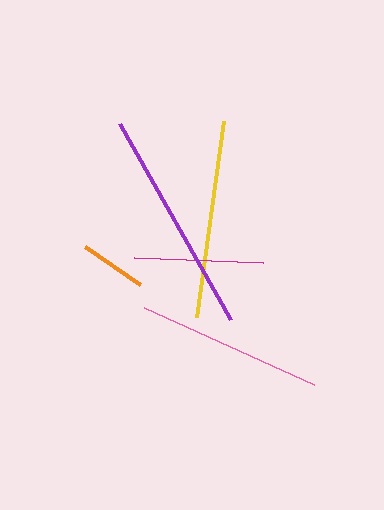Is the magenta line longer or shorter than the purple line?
The purple line is longer than the magenta line.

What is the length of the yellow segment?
The yellow segment is approximately 198 pixels long.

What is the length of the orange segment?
The orange segment is approximately 67 pixels long.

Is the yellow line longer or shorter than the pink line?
The yellow line is longer than the pink line.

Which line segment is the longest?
The purple line is the longest at approximately 226 pixels.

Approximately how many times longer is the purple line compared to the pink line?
The purple line is approximately 1.2 times the length of the pink line.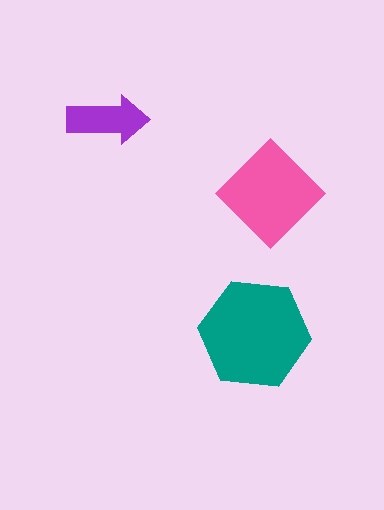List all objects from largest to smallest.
The teal hexagon, the pink diamond, the purple arrow.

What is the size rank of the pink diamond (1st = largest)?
2nd.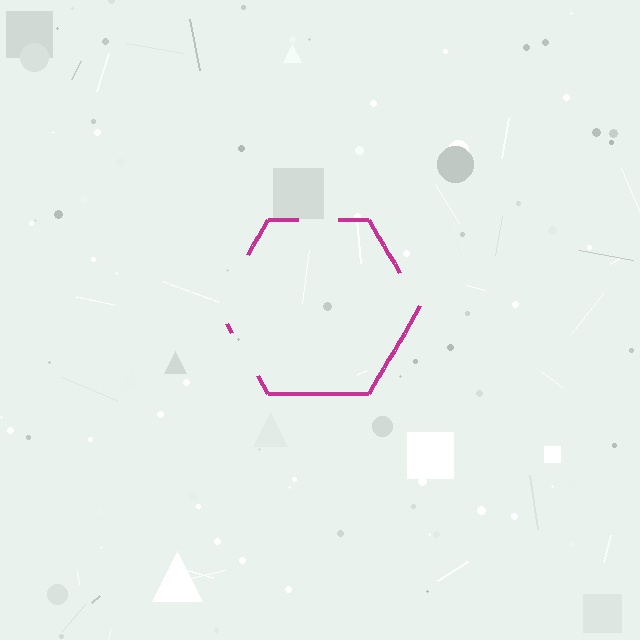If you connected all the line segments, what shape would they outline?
They would outline a hexagon.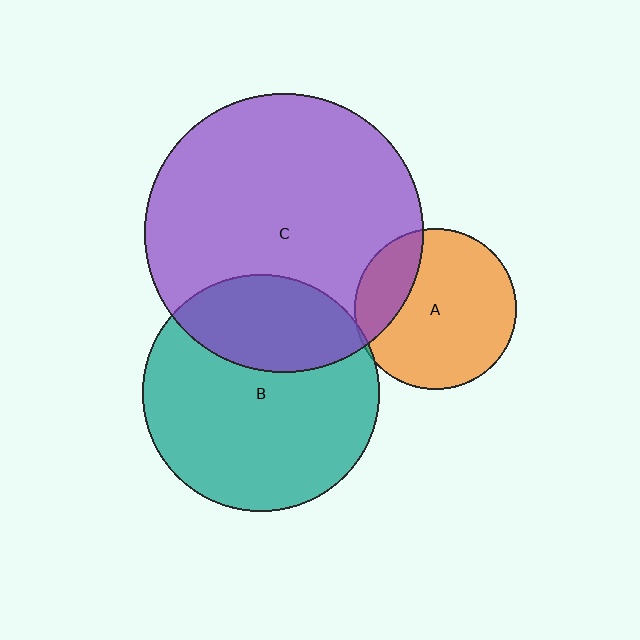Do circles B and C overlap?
Yes.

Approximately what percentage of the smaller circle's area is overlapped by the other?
Approximately 30%.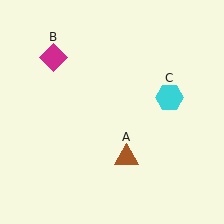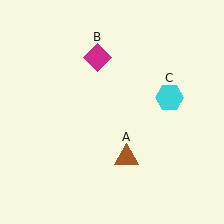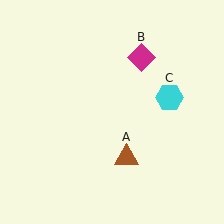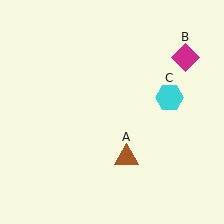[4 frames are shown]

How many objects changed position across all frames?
1 object changed position: magenta diamond (object B).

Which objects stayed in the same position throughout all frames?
Brown triangle (object A) and cyan hexagon (object C) remained stationary.